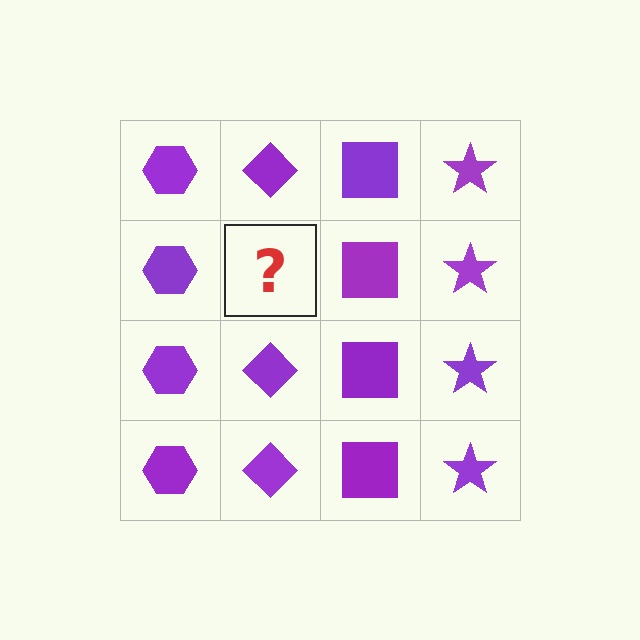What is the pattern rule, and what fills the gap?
The rule is that each column has a consistent shape. The gap should be filled with a purple diamond.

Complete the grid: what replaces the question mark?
The question mark should be replaced with a purple diamond.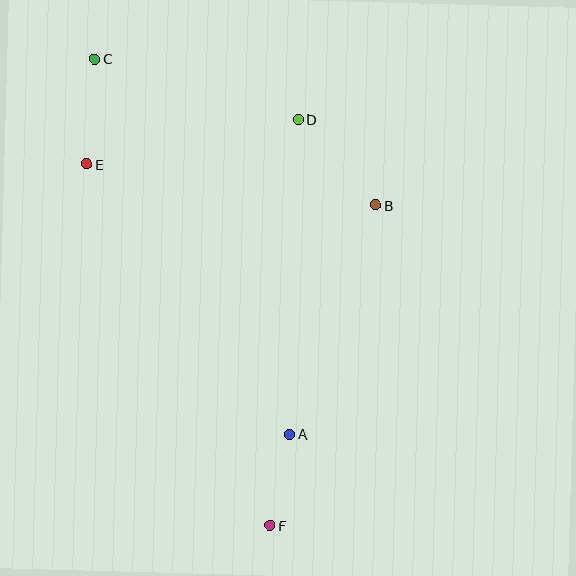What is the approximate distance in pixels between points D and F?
The distance between D and F is approximately 407 pixels.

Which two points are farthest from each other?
Points C and F are farthest from each other.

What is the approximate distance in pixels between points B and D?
The distance between B and D is approximately 116 pixels.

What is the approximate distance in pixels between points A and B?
The distance between A and B is approximately 245 pixels.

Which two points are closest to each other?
Points A and F are closest to each other.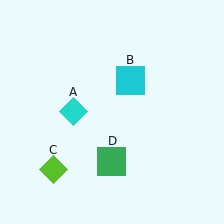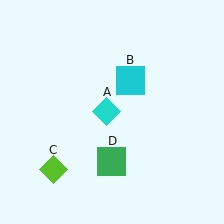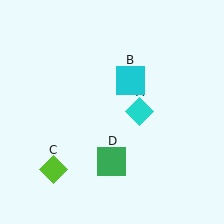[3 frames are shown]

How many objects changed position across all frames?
1 object changed position: cyan diamond (object A).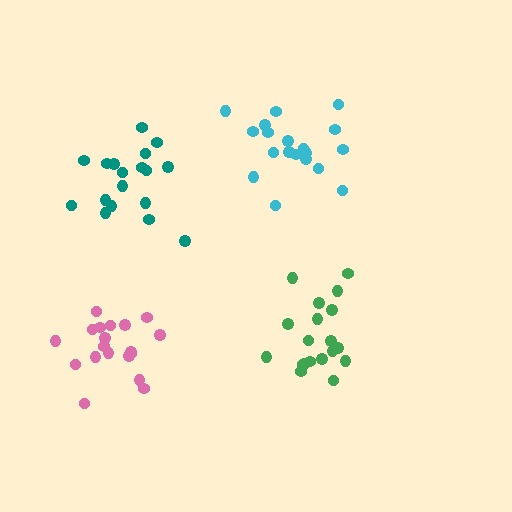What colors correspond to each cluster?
The clusters are colored: pink, cyan, green, teal.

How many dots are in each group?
Group 1: 19 dots, Group 2: 19 dots, Group 3: 19 dots, Group 4: 18 dots (75 total).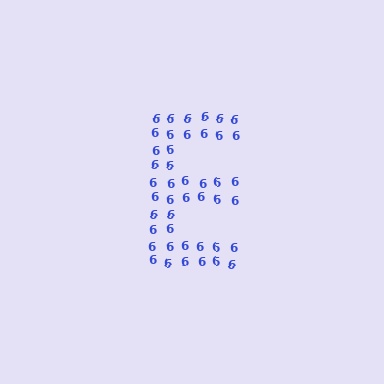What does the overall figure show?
The overall figure shows the letter E.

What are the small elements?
The small elements are digit 6's.